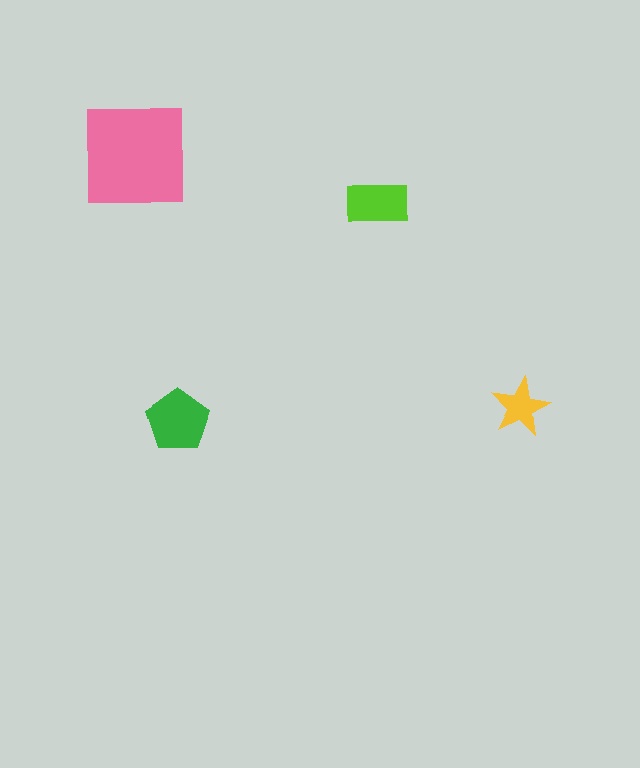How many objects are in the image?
There are 4 objects in the image.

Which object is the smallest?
The yellow star.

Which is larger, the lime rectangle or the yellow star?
The lime rectangle.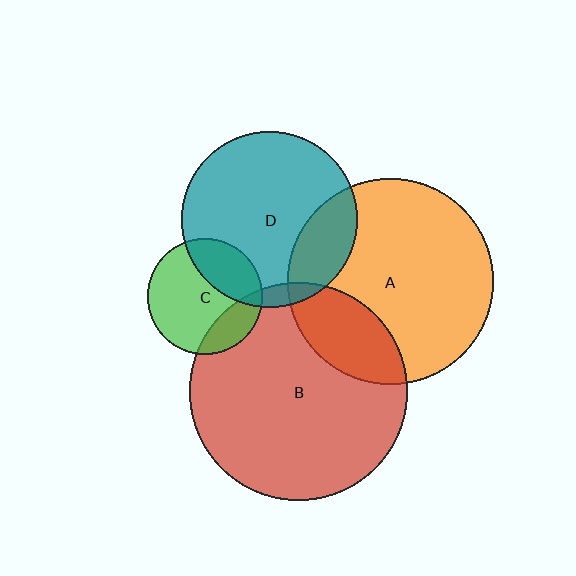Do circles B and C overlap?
Yes.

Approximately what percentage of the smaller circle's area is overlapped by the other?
Approximately 20%.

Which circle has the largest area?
Circle B (red).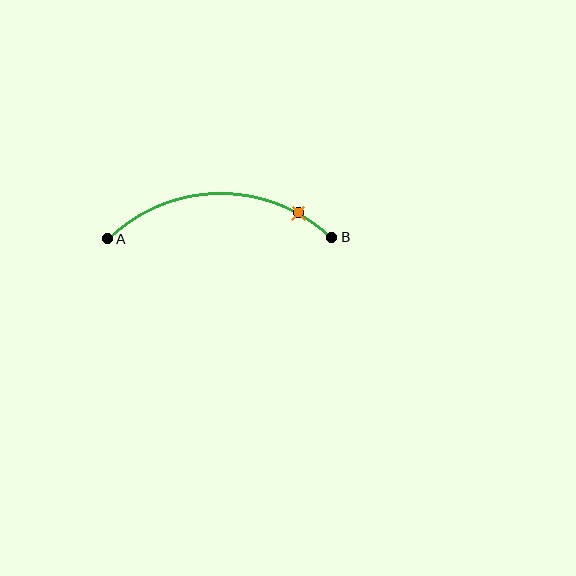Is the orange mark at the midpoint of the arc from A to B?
No. The orange mark lies on the arc but is closer to endpoint B. The arc midpoint would be at the point on the curve equidistant along the arc from both A and B.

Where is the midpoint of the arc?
The arc midpoint is the point on the curve farthest from the straight line joining A and B. It sits above that line.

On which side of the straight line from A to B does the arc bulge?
The arc bulges above the straight line connecting A and B.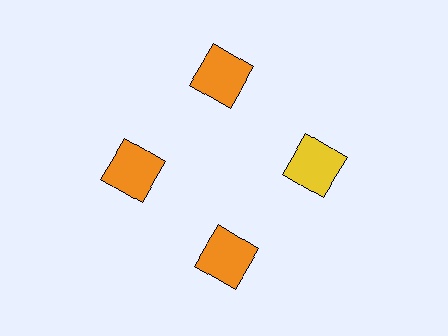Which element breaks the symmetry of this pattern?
The yellow square at roughly the 3 o'clock position breaks the symmetry. All other shapes are orange squares.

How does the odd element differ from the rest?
It has a different color: yellow instead of orange.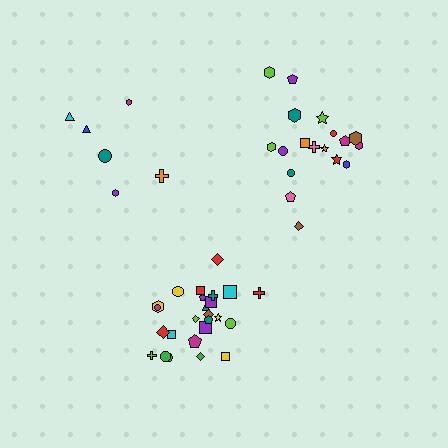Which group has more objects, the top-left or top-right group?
The top-right group.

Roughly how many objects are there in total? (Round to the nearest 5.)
Roughly 50 objects in total.